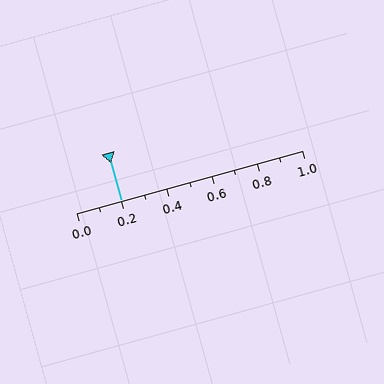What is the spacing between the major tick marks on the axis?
The major ticks are spaced 0.2 apart.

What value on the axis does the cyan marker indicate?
The marker indicates approximately 0.2.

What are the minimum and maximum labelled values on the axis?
The axis runs from 0.0 to 1.0.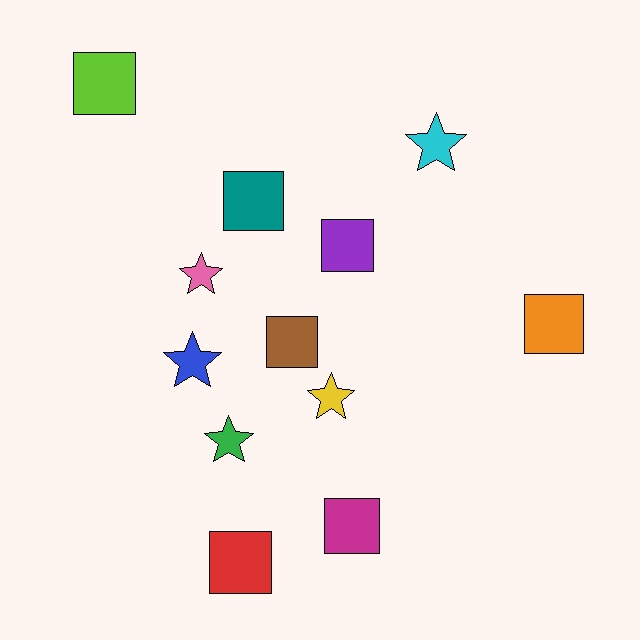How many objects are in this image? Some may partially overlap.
There are 12 objects.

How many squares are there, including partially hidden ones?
There are 7 squares.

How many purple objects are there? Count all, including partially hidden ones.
There is 1 purple object.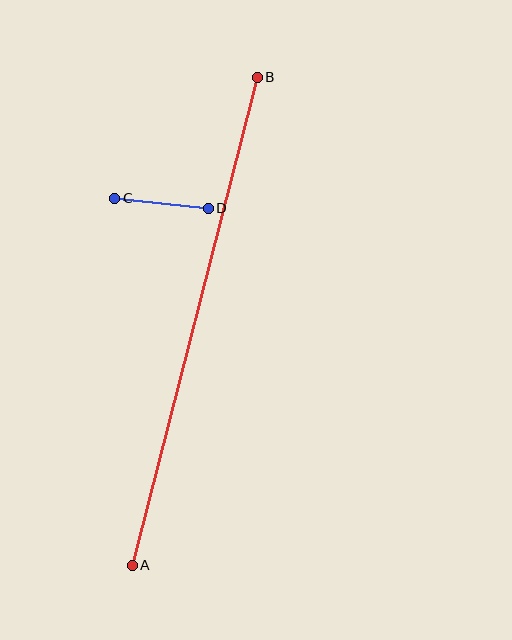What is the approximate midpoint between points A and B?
The midpoint is at approximately (195, 321) pixels.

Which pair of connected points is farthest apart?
Points A and B are farthest apart.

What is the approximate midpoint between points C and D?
The midpoint is at approximately (161, 203) pixels.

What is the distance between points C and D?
The distance is approximately 94 pixels.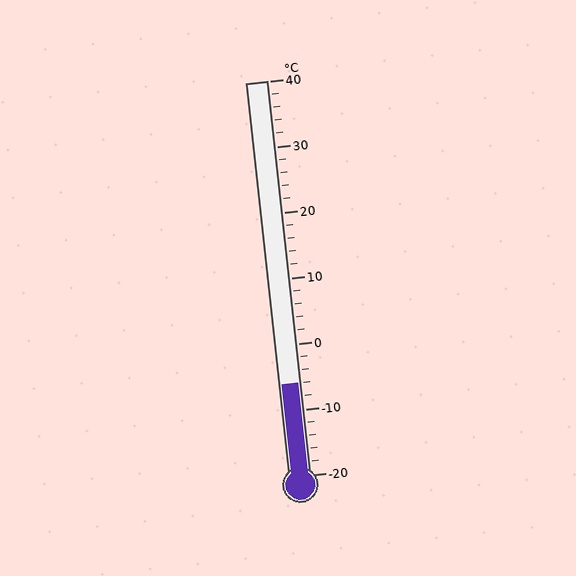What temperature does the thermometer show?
The thermometer shows approximately -6°C.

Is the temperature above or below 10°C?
The temperature is below 10°C.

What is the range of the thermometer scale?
The thermometer scale ranges from -20°C to 40°C.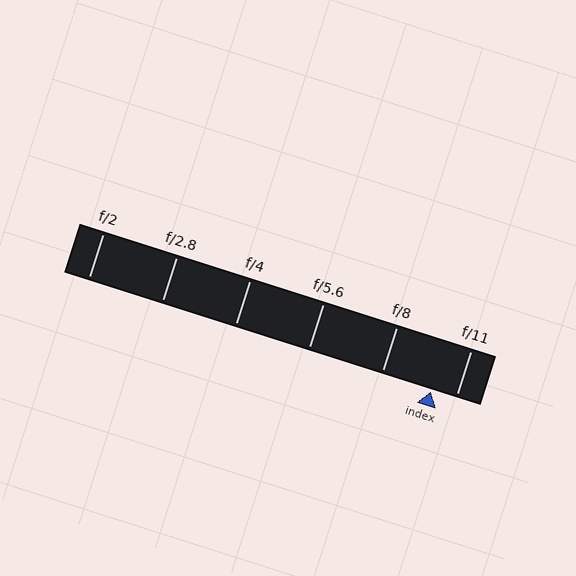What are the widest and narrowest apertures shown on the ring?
The widest aperture shown is f/2 and the narrowest is f/11.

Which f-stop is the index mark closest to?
The index mark is closest to f/11.